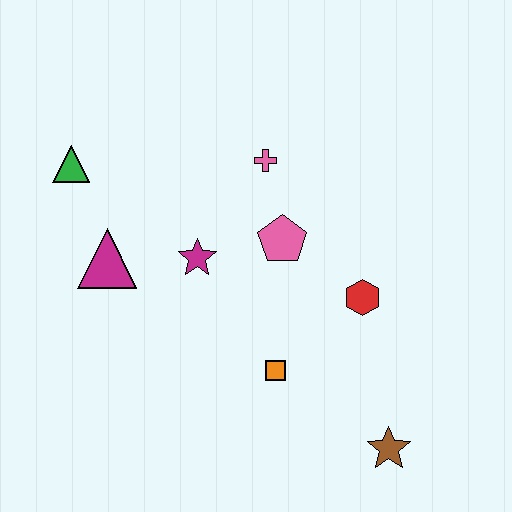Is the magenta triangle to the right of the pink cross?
No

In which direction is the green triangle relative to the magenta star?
The green triangle is to the left of the magenta star.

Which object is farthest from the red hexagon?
The green triangle is farthest from the red hexagon.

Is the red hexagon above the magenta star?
No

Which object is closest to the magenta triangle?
The magenta star is closest to the magenta triangle.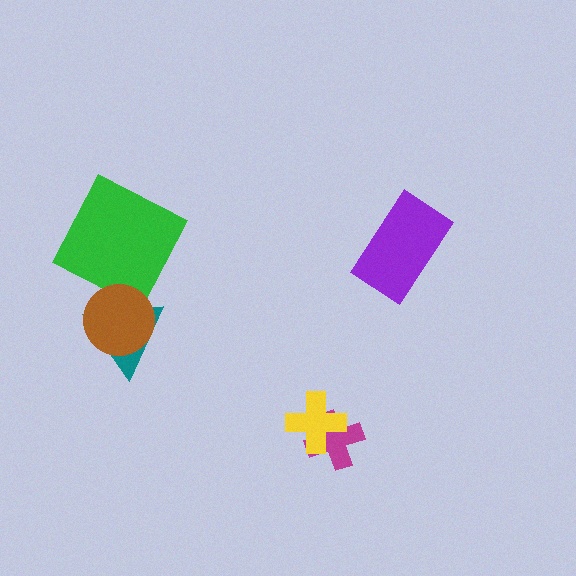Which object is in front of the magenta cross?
The yellow cross is in front of the magenta cross.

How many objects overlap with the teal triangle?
1 object overlaps with the teal triangle.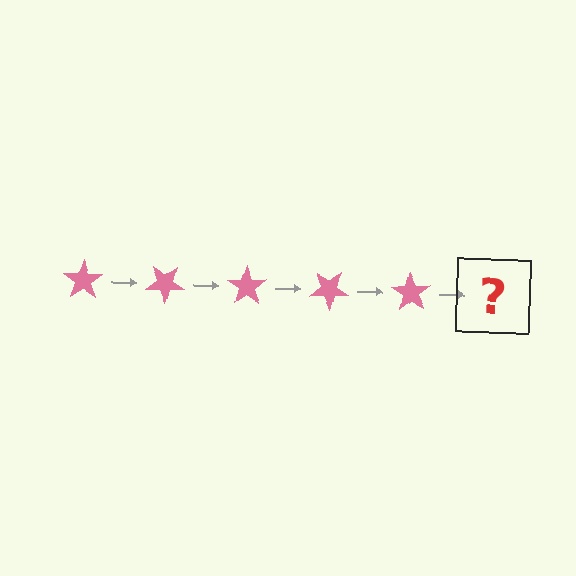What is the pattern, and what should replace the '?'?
The pattern is that the star rotates 35 degrees each step. The '?' should be a pink star rotated 175 degrees.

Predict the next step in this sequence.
The next step is a pink star rotated 175 degrees.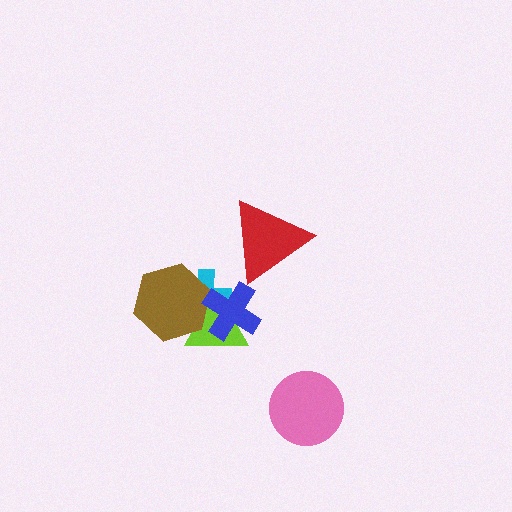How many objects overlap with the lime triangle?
3 objects overlap with the lime triangle.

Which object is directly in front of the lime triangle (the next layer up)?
The brown hexagon is directly in front of the lime triangle.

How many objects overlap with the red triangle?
0 objects overlap with the red triangle.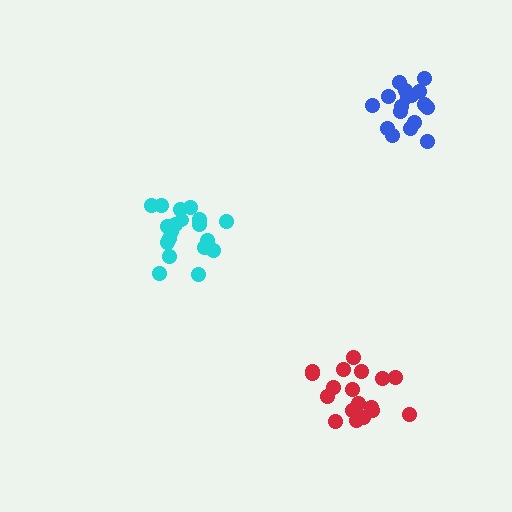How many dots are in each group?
Group 1: 18 dots, Group 2: 19 dots, Group 3: 17 dots (54 total).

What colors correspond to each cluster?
The clusters are colored: red, cyan, blue.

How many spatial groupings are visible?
There are 3 spatial groupings.